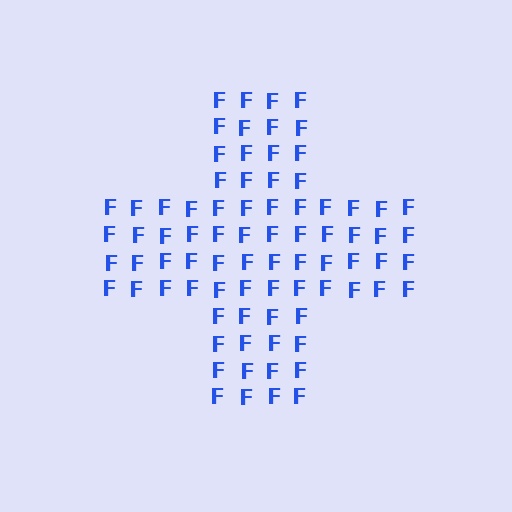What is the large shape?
The large shape is a cross.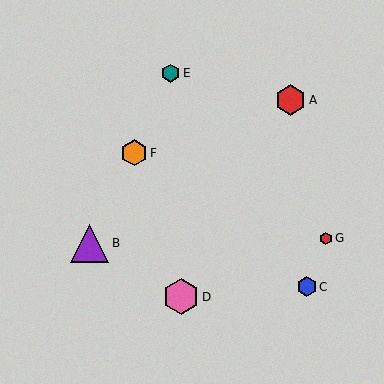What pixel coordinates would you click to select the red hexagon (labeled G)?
Click at (326, 238) to select the red hexagon G.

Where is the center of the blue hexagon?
The center of the blue hexagon is at (307, 287).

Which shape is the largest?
The purple triangle (labeled B) is the largest.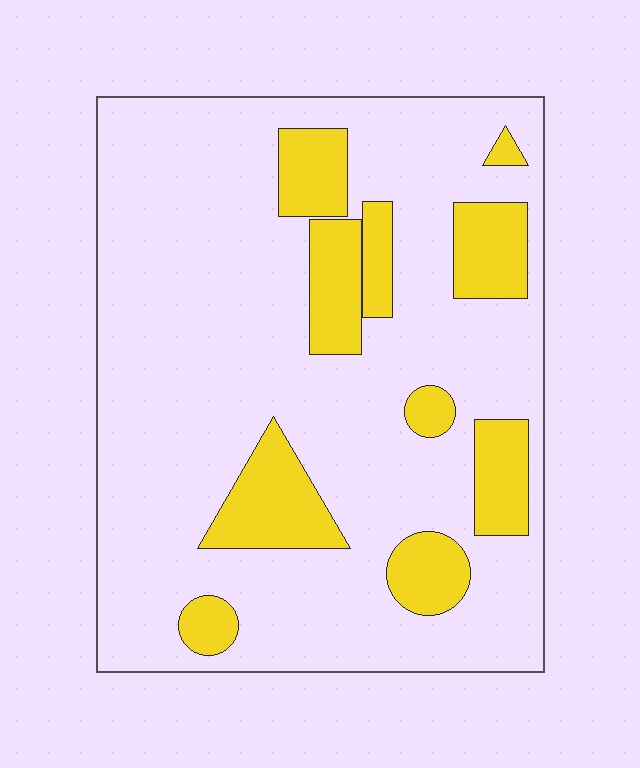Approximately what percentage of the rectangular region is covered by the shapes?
Approximately 20%.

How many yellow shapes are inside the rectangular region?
10.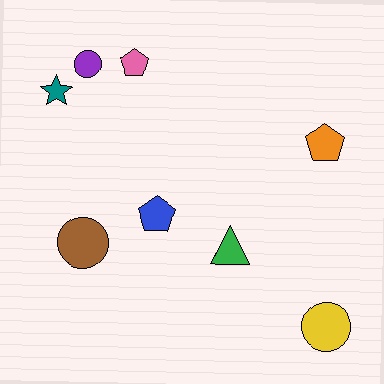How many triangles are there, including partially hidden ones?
There is 1 triangle.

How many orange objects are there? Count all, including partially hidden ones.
There is 1 orange object.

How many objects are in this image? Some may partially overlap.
There are 8 objects.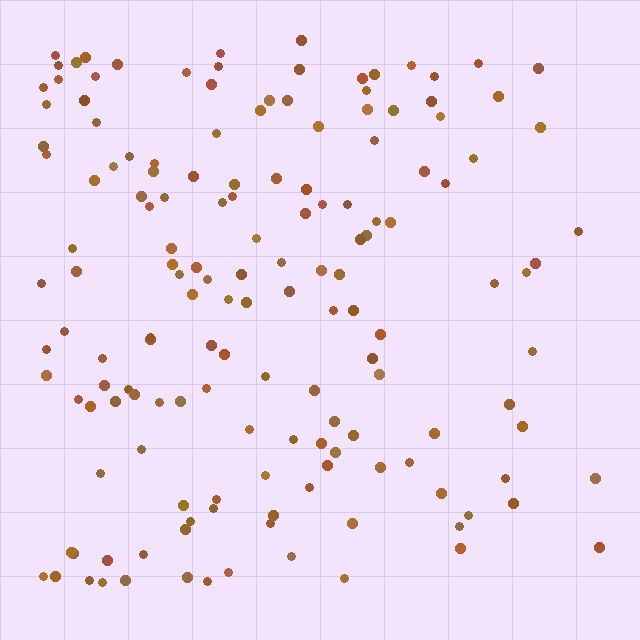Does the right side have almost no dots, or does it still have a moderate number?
Still a moderate number, just noticeably fewer than the left.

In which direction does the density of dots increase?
From right to left, with the left side densest.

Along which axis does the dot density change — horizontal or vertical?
Horizontal.